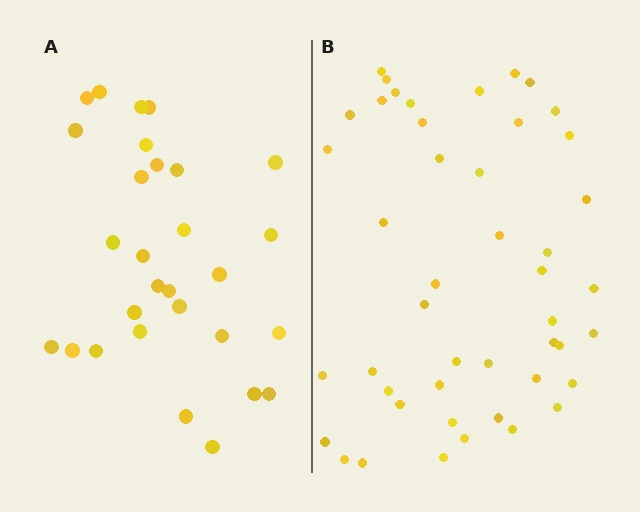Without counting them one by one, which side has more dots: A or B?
Region B (the right region) has more dots.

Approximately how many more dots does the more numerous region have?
Region B has approximately 15 more dots than region A.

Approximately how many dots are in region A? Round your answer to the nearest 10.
About 30 dots. (The exact count is 29, which rounds to 30.)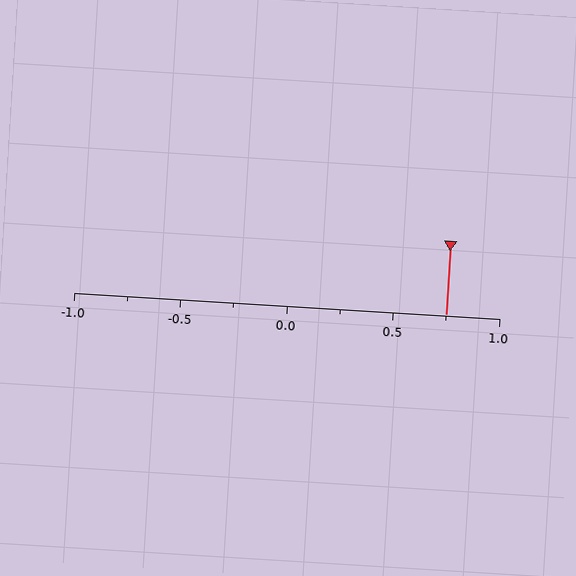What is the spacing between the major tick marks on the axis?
The major ticks are spaced 0.5 apart.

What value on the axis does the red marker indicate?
The marker indicates approximately 0.75.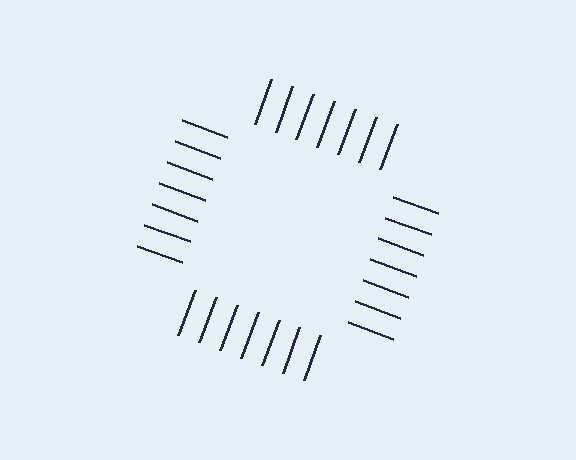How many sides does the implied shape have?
4 sides — the line-ends trace a square.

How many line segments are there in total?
28 — 7 along each of the 4 edges.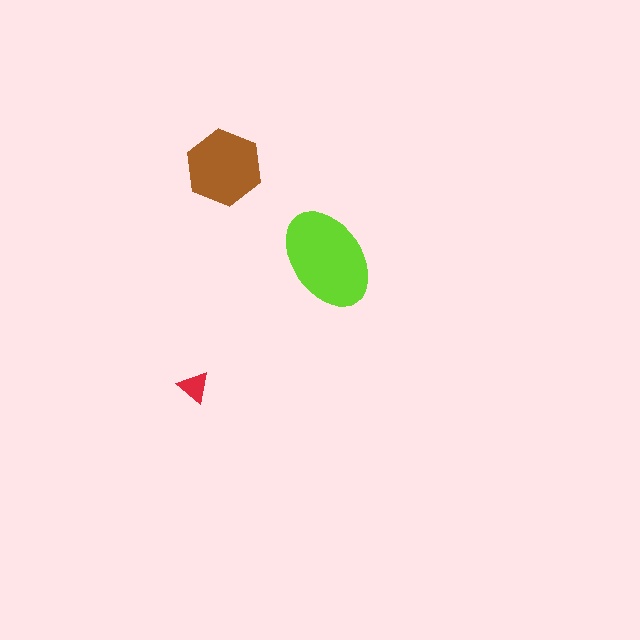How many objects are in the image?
There are 3 objects in the image.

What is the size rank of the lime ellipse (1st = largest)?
1st.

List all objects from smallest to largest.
The red triangle, the brown hexagon, the lime ellipse.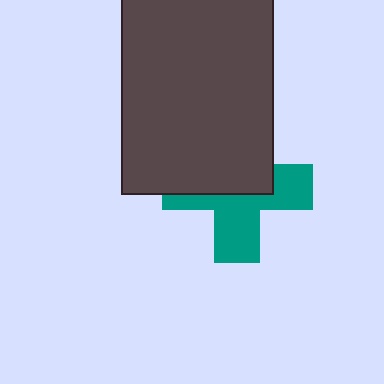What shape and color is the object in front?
The object in front is a dark gray rectangle.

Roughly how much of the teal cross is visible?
About half of it is visible (roughly 50%).